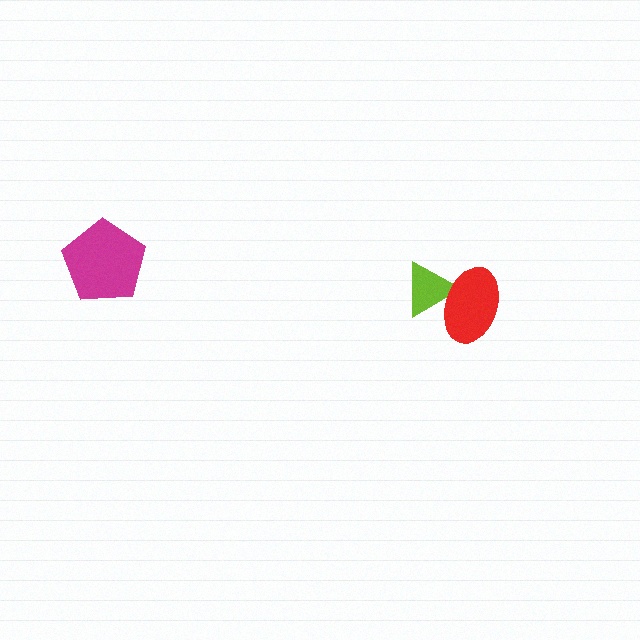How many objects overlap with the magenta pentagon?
0 objects overlap with the magenta pentagon.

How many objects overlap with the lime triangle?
1 object overlaps with the lime triangle.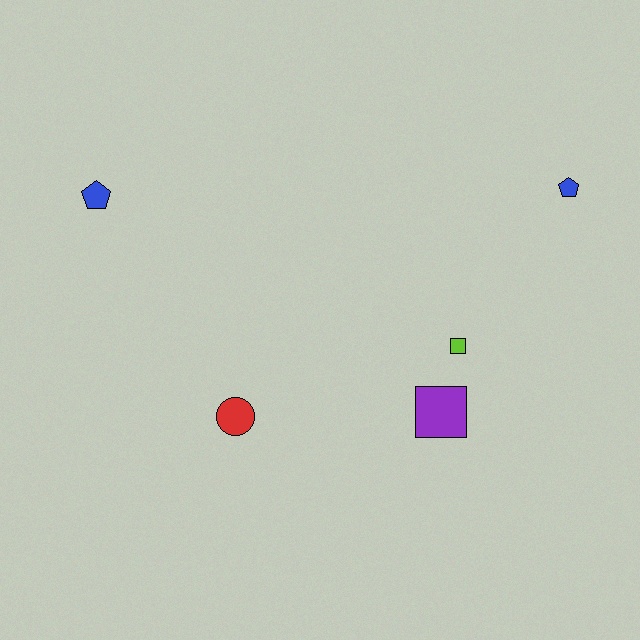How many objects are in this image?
There are 5 objects.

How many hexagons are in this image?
There are no hexagons.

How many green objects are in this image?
There are no green objects.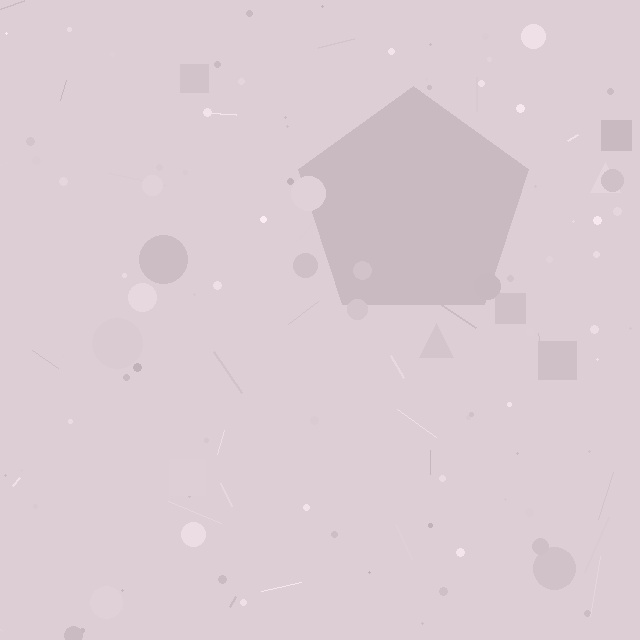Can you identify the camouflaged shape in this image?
The camouflaged shape is a pentagon.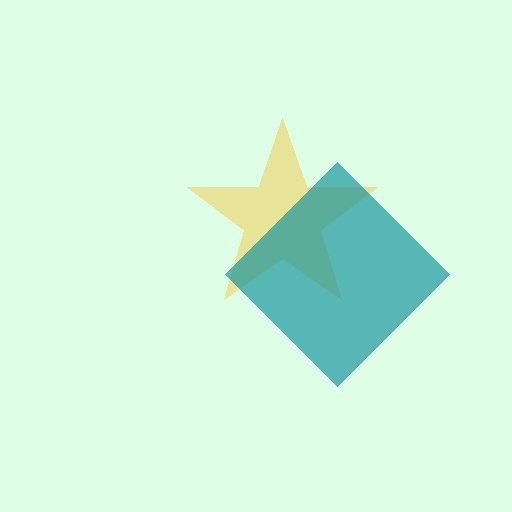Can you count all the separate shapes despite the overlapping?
Yes, there are 2 separate shapes.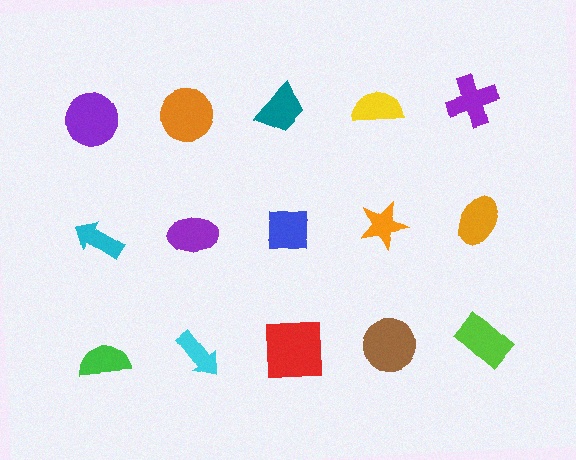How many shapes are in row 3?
5 shapes.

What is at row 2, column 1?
A cyan arrow.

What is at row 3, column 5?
A lime rectangle.